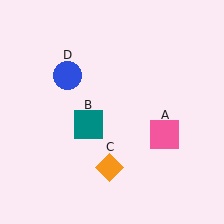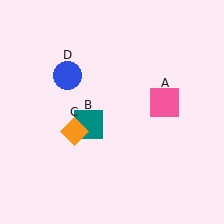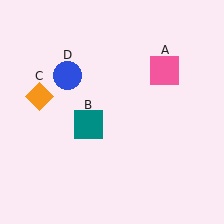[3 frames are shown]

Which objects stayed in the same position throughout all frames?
Teal square (object B) and blue circle (object D) remained stationary.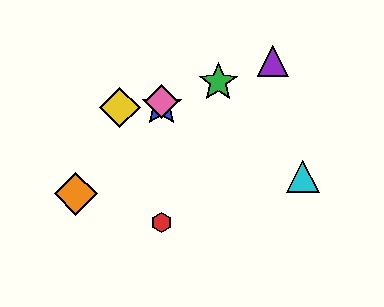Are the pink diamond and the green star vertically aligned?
No, the pink diamond is at x≈162 and the green star is at x≈218.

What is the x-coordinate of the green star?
The green star is at x≈218.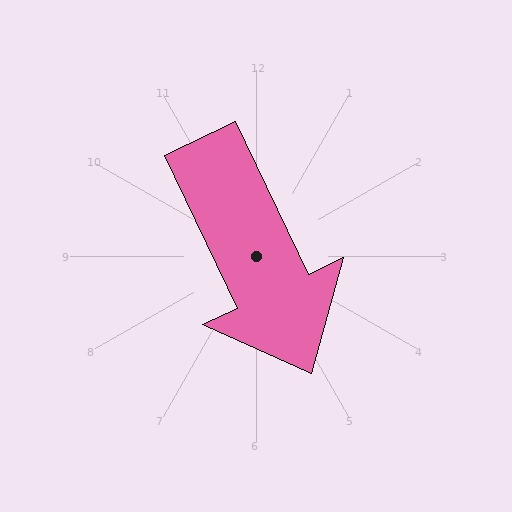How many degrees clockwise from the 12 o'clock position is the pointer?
Approximately 155 degrees.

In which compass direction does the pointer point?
Southeast.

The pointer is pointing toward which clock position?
Roughly 5 o'clock.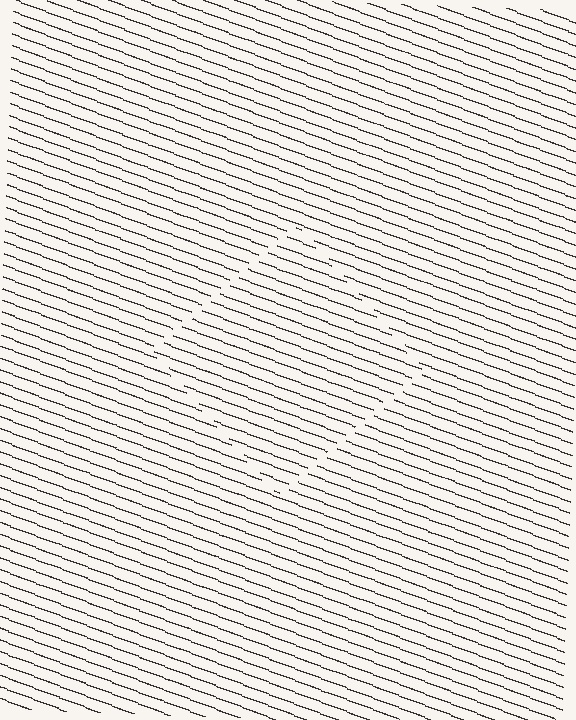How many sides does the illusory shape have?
4 sides — the line-ends trace a square.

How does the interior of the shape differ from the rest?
The interior of the shape contains the same grating, shifted by half a period — the contour is defined by the phase discontinuity where line-ends from the inner and outer gratings abut.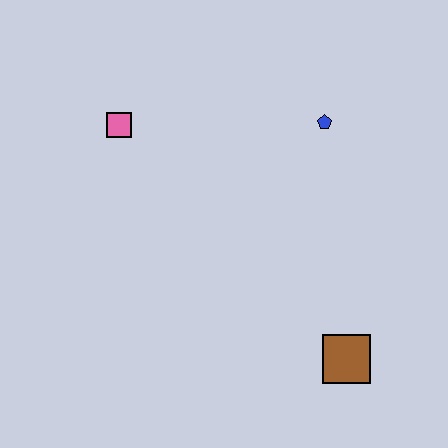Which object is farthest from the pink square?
The brown square is farthest from the pink square.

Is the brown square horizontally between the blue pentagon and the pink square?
No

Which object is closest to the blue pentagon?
The pink square is closest to the blue pentagon.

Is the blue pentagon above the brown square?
Yes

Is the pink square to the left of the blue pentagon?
Yes